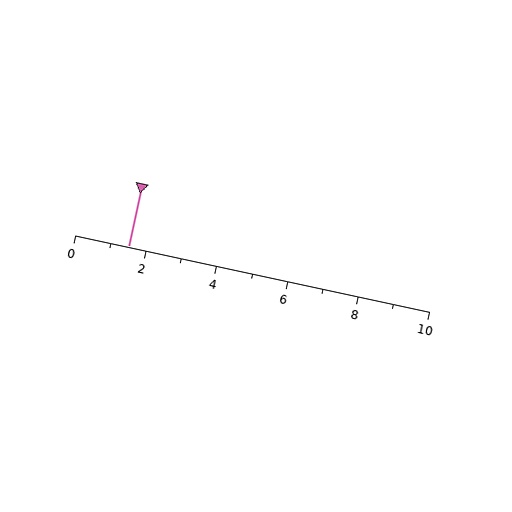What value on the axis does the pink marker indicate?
The marker indicates approximately 1.5.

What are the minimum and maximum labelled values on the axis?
The axis runs from 0 to 10.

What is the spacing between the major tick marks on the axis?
The major ticks are spaced 2 apart.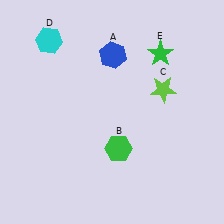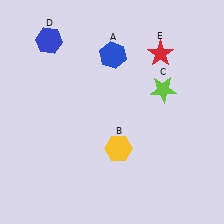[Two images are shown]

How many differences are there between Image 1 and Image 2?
There are 3 differences between the two images.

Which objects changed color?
B changed from green to yellow. D changed from cyan to blue. E changed from green to red.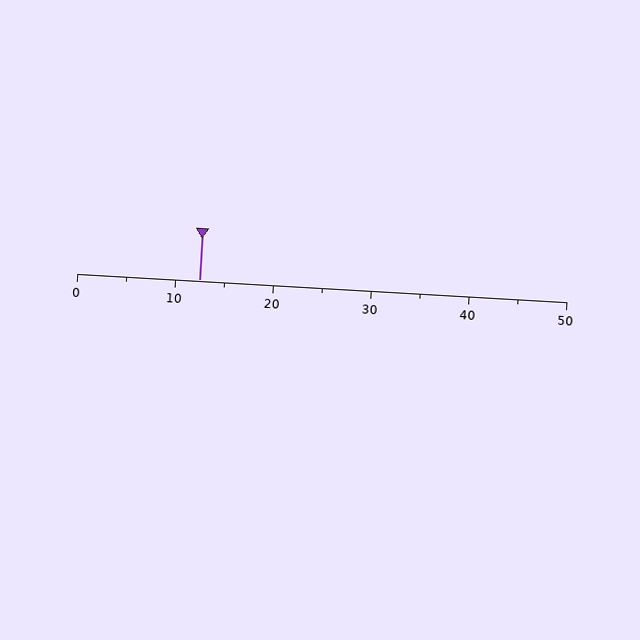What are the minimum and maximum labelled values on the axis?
The axis runs from 0 to 50.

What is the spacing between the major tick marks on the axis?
The major ticks are spaced 10 apart.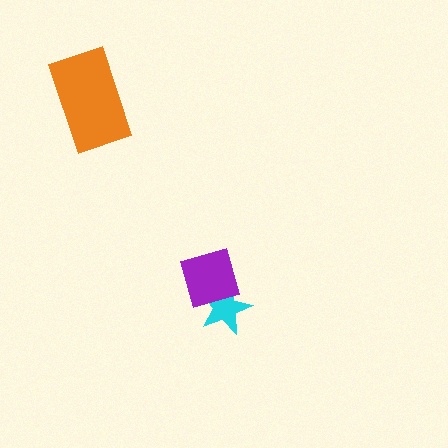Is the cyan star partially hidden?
Yes, it is partially covered by another shape.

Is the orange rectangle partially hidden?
No, no other shape covers it.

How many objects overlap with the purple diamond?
1 object overlaps with the purple diamond.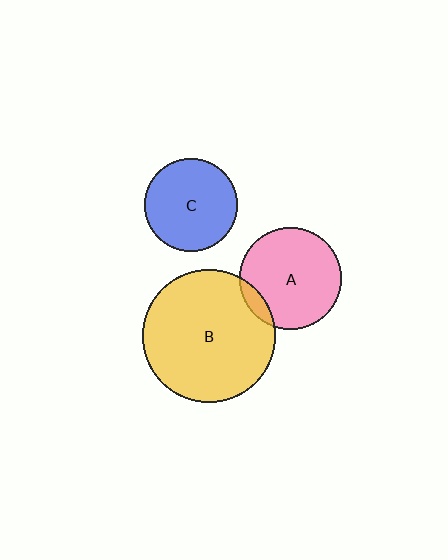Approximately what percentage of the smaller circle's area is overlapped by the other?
Approximately 10%.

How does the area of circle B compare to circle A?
Approximately 1.7 times.